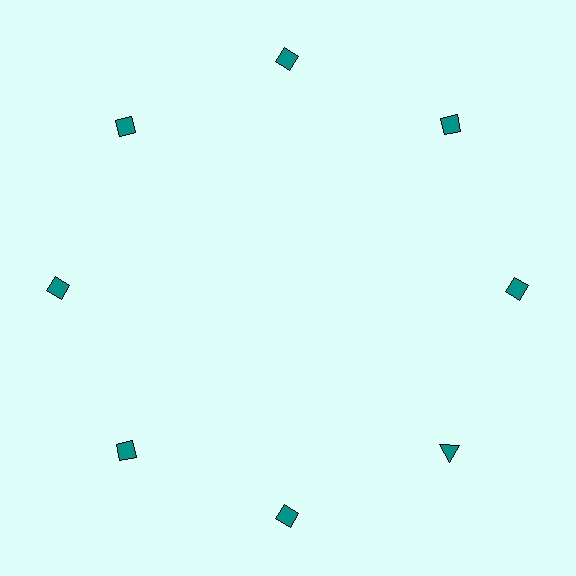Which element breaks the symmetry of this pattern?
The teal triangle at roughly the 4 o'clock position breaks the symmetry. All other shapes are teal diamonds.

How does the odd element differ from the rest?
It has a different shape: triangle instead of diamond.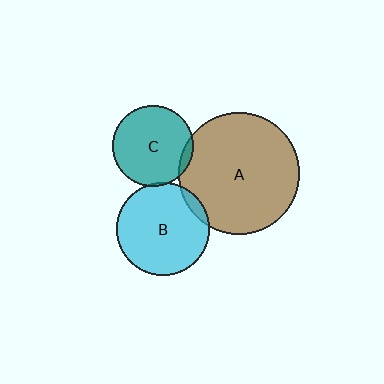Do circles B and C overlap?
Yes.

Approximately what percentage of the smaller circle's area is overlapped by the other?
Approximately 5%.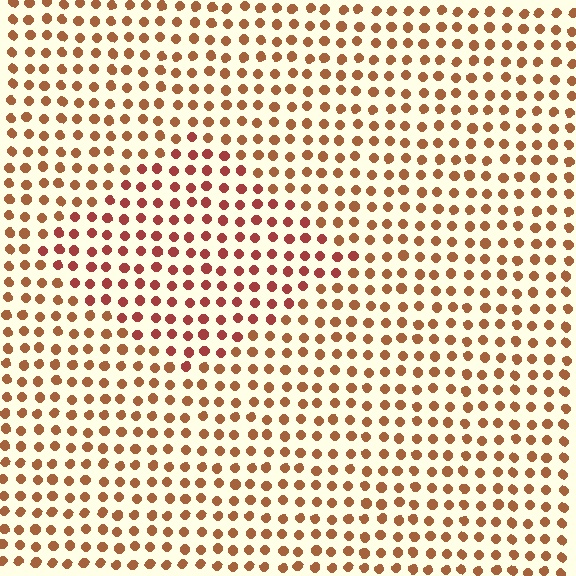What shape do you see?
I see a diamond.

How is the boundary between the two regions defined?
The boundary is defined purely by a slight shift in hue (about 23 degrees). Spacing, size, and orientation are identical on both sides.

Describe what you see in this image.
The image is filled with small brown elements in a uniform arrangement. A diamond-shaped region is visible where the elements are tinted to a slightly different hue, forming a subtle color boundary.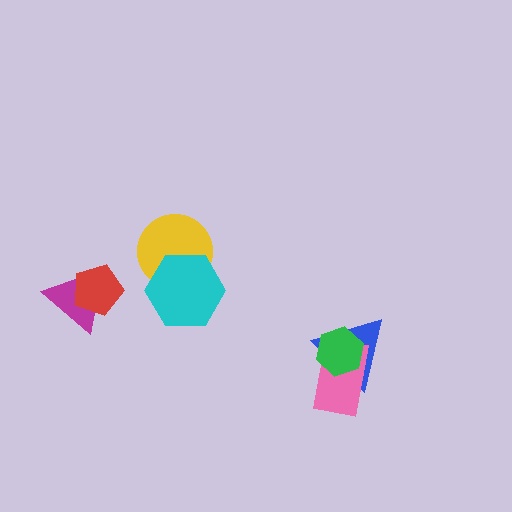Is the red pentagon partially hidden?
No, no other shape covers it.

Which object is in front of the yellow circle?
The cyan hexagon is in front of the yellow circle.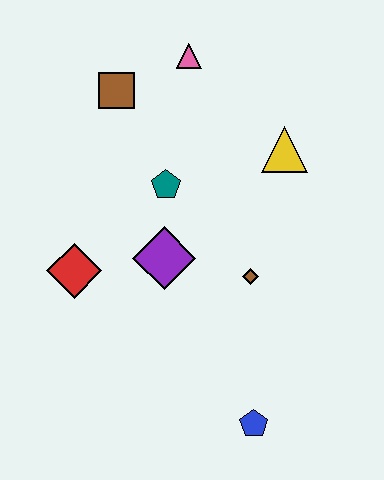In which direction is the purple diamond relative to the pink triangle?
The purple diamond is below the pink triangle.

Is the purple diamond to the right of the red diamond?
Yes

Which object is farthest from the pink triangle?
The blue pentagon is farthest from the pink triangle.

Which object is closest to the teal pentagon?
The purple diamond is closest to the teal pentagon.